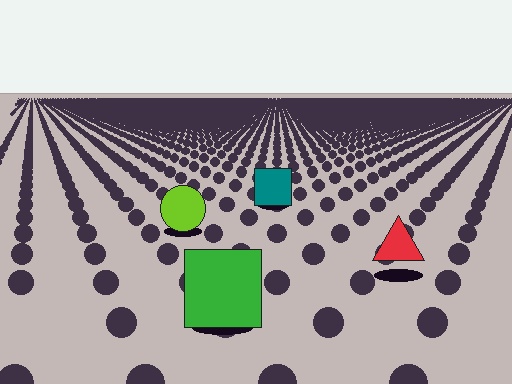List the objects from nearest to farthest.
From nearest to farthest: the green square, the red triangle, the lime circle, the teal square.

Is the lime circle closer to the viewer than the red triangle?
No. The red triangle is closer — you can tell from the texture gradient: the ground texture is coarser near it.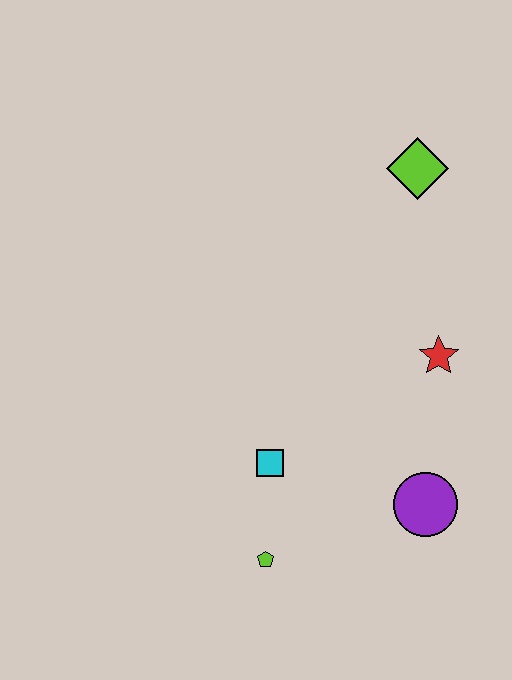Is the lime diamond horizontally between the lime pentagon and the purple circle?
Yes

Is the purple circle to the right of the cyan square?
Yes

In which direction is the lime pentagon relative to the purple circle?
The lime pentagon is to the left of the purple circle.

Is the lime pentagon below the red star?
Yes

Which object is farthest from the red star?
The lime pentagon is farthest from the red star.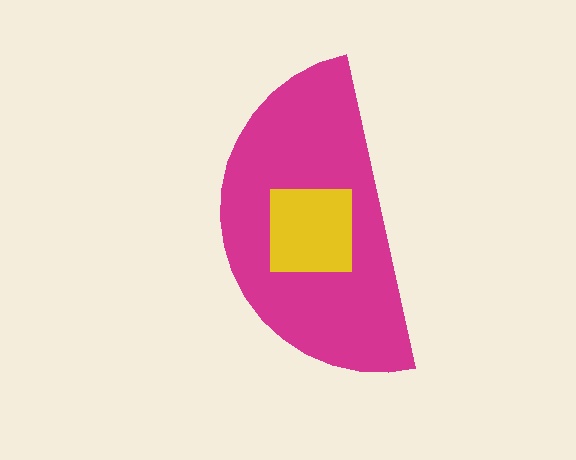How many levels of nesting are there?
2.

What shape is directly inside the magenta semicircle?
The yellow square.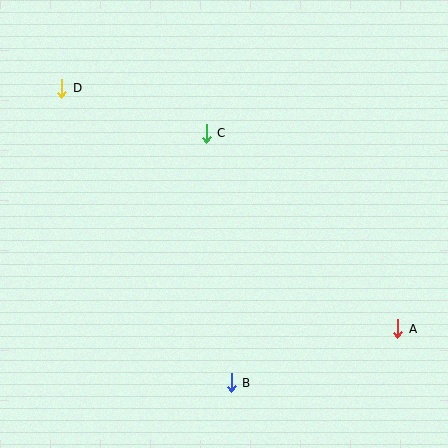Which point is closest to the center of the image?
Point C at (206, 133) is closest to the center.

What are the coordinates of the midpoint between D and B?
The midpoint between D and B is at (147, 236).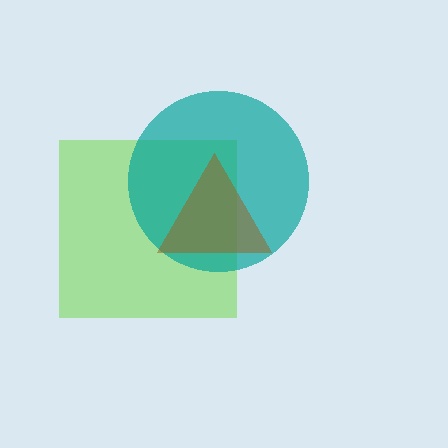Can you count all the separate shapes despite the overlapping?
Yes, there are 3 separate shapes.